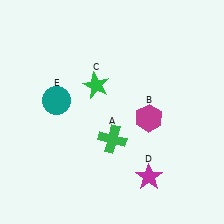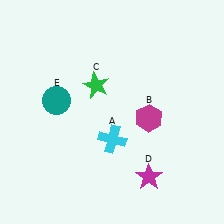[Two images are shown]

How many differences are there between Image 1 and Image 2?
There is 1 difference between the two images.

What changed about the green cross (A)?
In Image 1, A is green. In Image 2, it changed to cyan.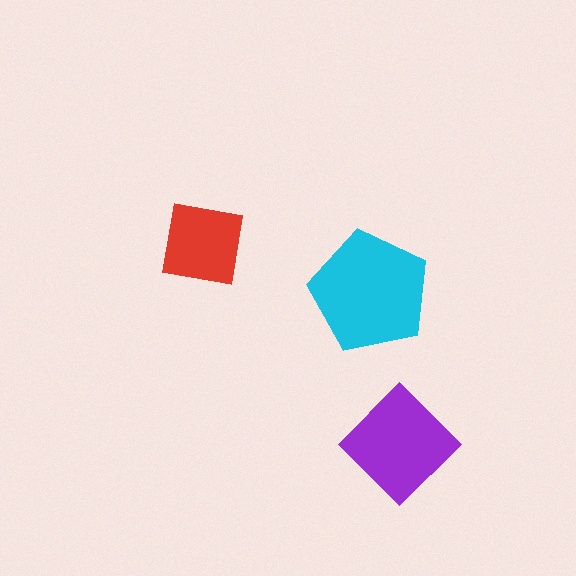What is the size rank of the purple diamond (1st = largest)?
2nd.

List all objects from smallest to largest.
The red square, the purple diamond, the cyan pentagon.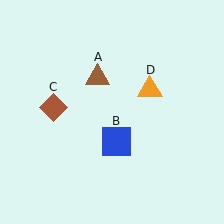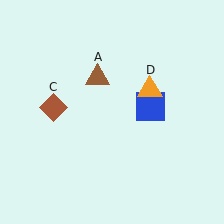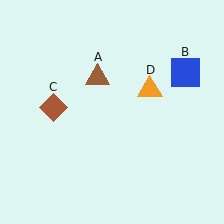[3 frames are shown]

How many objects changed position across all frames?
1 object changed position: blue square (object B).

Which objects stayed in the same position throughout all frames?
Brown triangle (object A) and brown diamond (object C) and orange triangle (object D) remained stationary.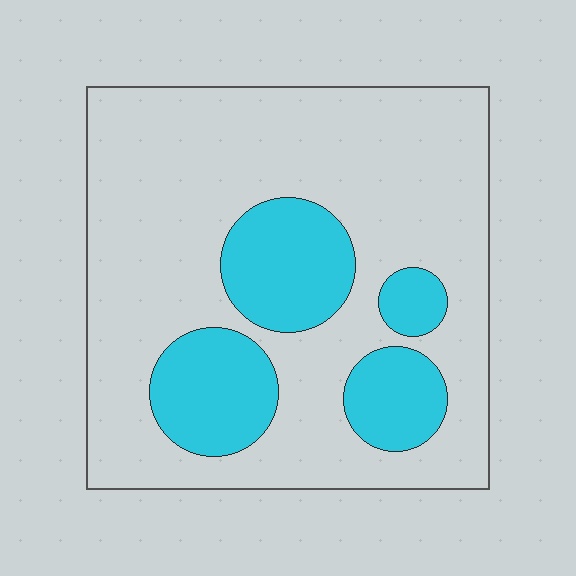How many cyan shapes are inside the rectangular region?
4.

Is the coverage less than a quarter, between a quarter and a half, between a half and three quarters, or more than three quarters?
Less than a quarter.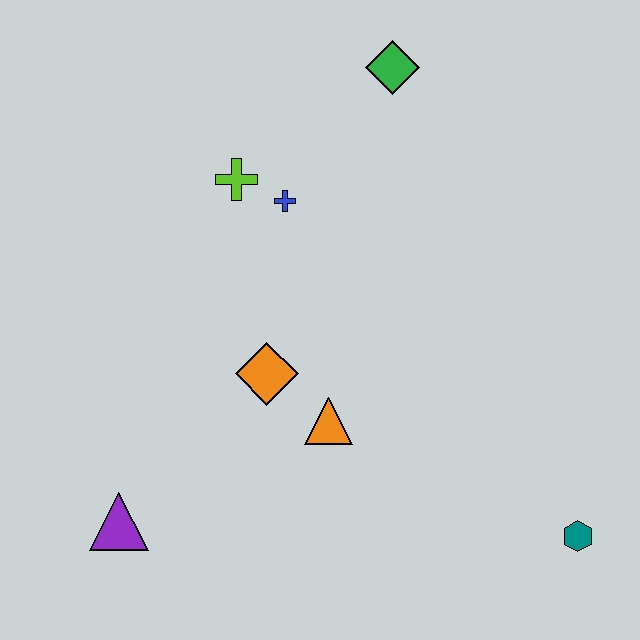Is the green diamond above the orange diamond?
Yes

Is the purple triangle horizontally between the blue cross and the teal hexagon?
No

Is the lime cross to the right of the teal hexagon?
No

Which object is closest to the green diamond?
The blue cross is closest to the green diamond.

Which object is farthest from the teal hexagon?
The green diamond is farthest from the teal hexagon.